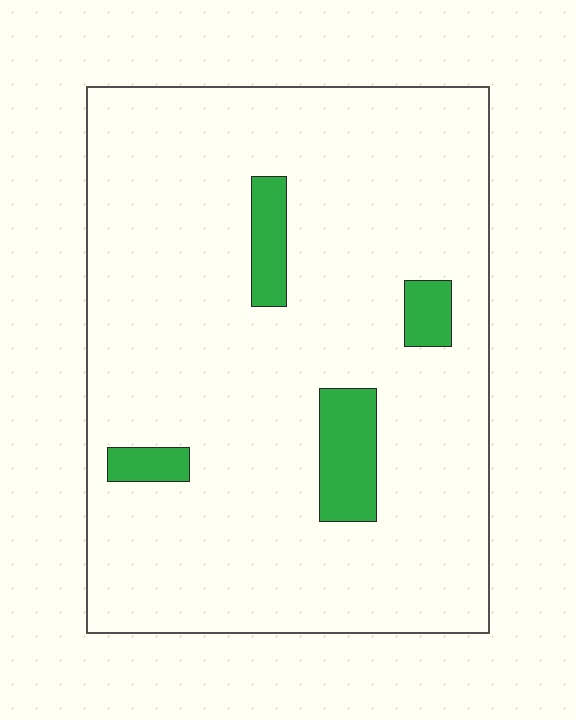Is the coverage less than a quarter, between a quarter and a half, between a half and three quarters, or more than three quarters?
Less than a quarter.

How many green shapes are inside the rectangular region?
4.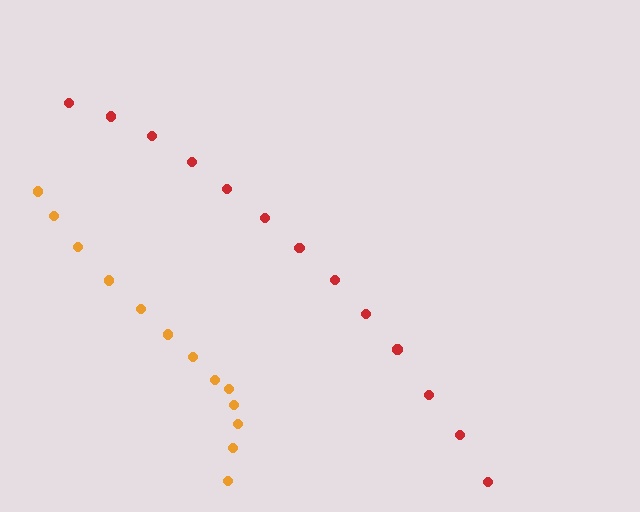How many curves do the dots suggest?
There are 2 distinct paths.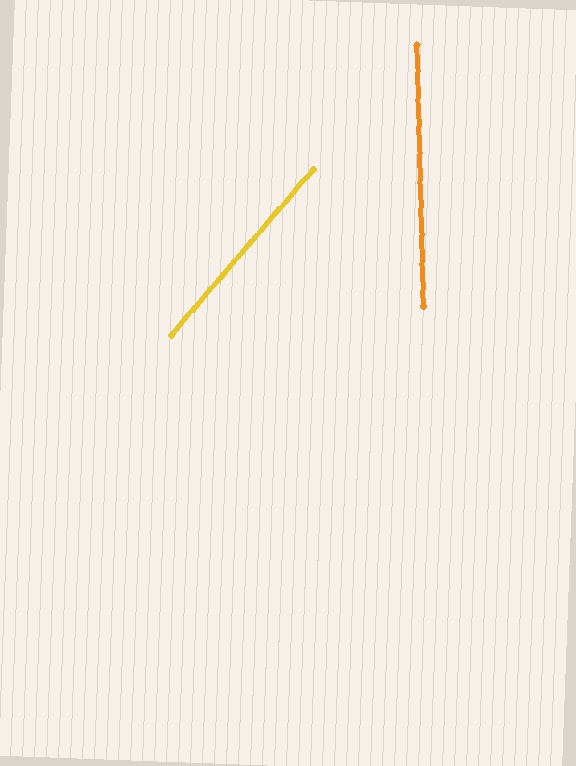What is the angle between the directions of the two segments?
Approximately 42 degrees.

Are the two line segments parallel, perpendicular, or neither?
Neither parallel nor perpendicular — they differ by about 42°.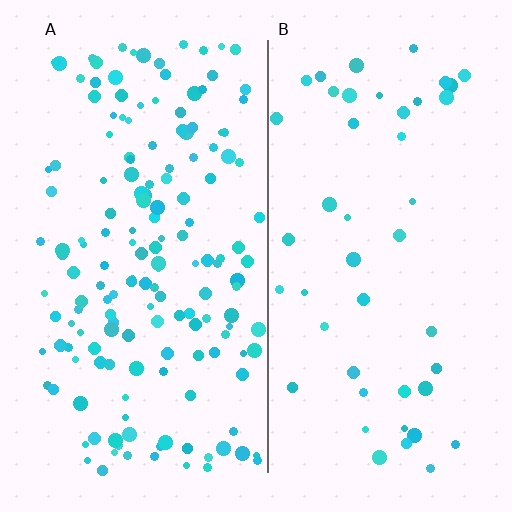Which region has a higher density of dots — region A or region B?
A (the left).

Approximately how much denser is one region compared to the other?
Approximately 3.5× — region A over region B.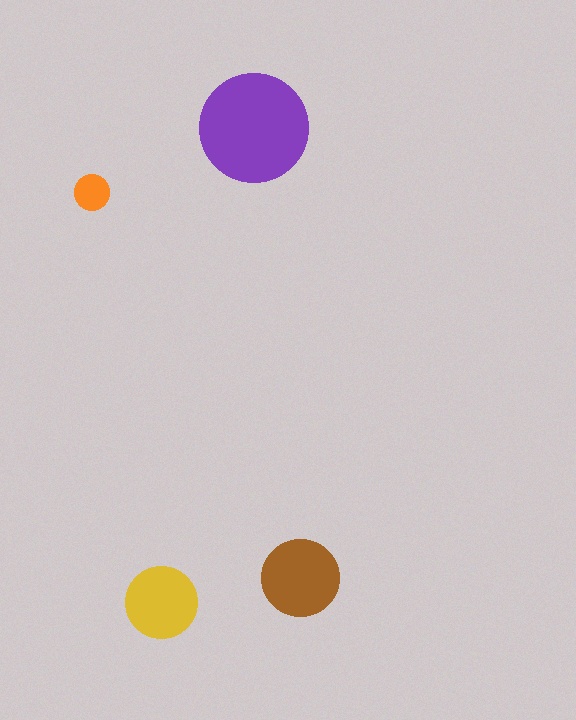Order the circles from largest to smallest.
the purple one, the brown one, the yellow one, the orange one.